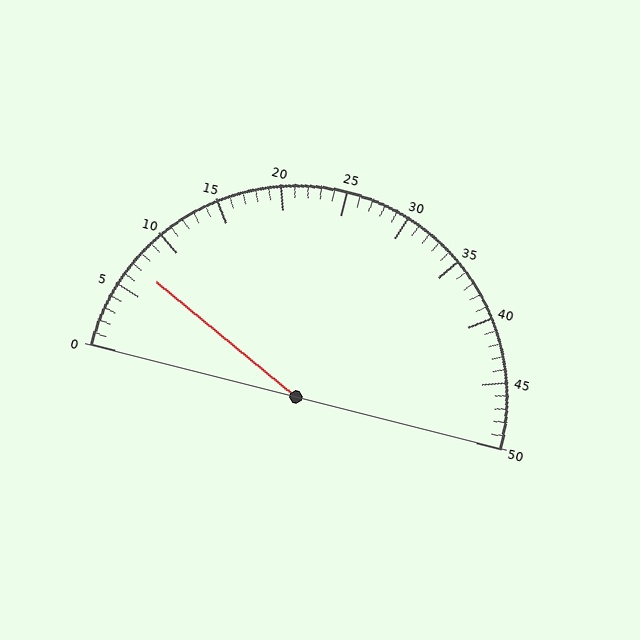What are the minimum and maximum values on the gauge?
The gauge ranges from 0 to 50.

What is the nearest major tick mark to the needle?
The nearest major tick mark is 5.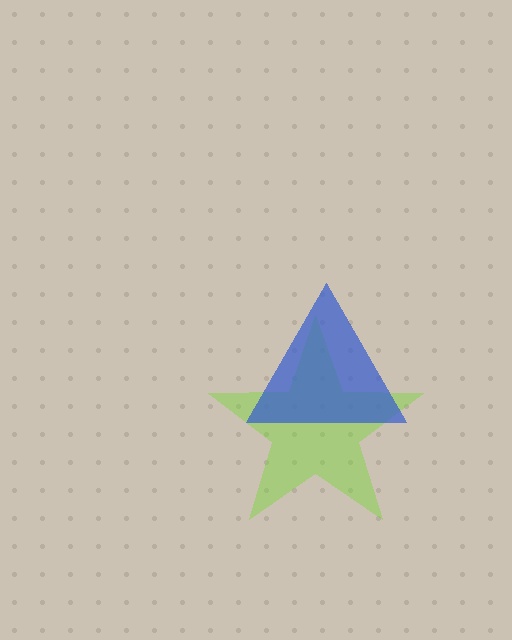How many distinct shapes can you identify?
There are 2 distinct shapes: a lime star, a blue triangle.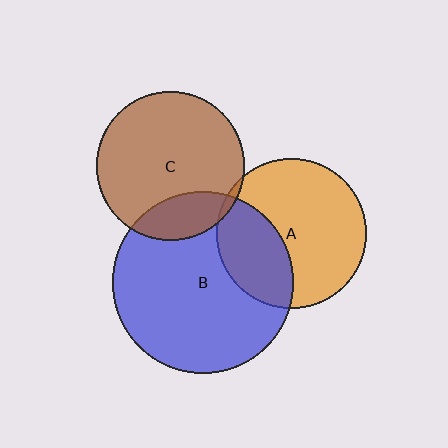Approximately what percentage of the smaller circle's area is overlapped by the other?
Approximately 35%.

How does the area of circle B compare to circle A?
Approximately 1.5 times.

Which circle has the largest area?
Circle B (blue).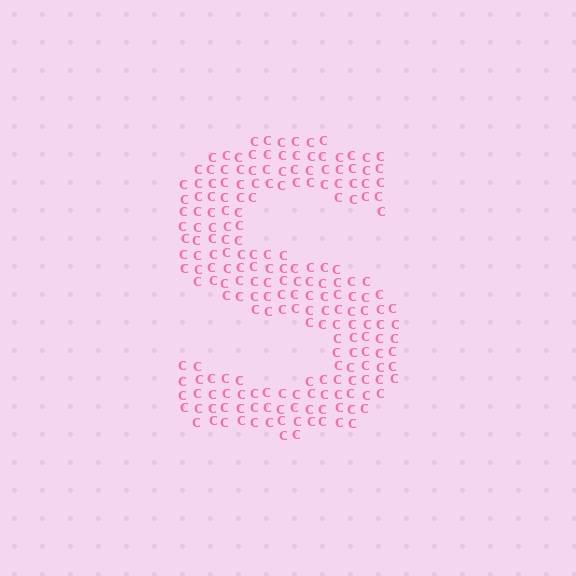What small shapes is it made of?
It is made of small letter C's.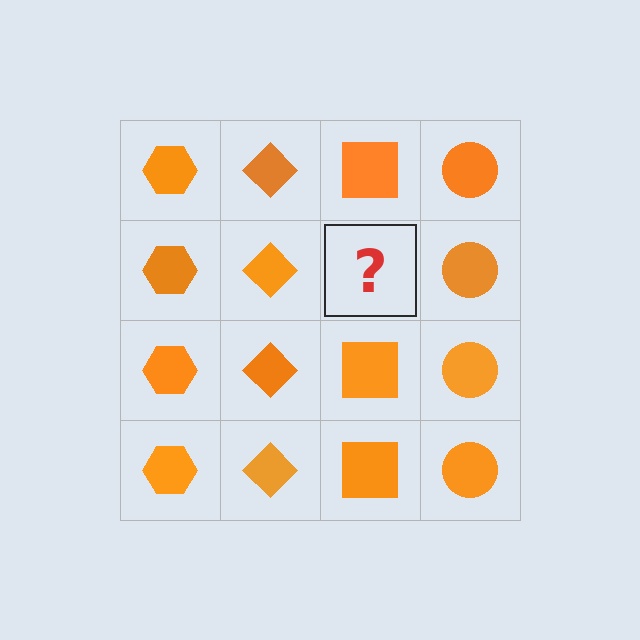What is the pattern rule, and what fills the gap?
The rule is that each column has a consistent shape. The gap should be filled with an orange square.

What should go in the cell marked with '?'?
The missing cell should contain an orange square.